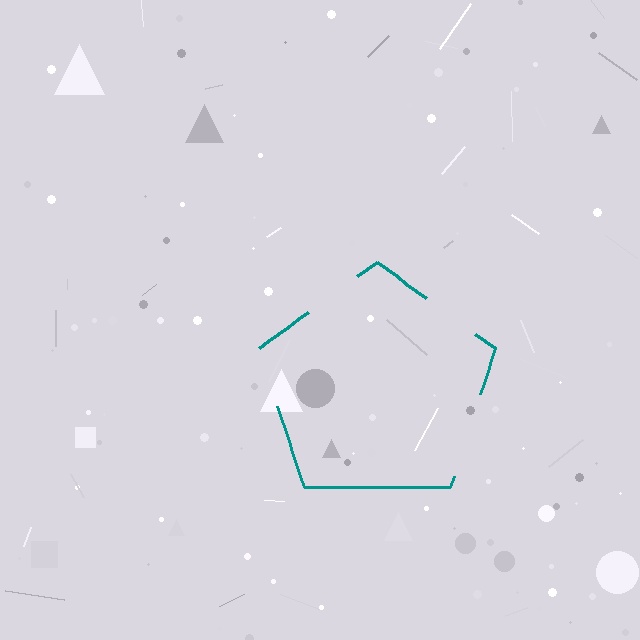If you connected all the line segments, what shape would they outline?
They would outline a pentagon.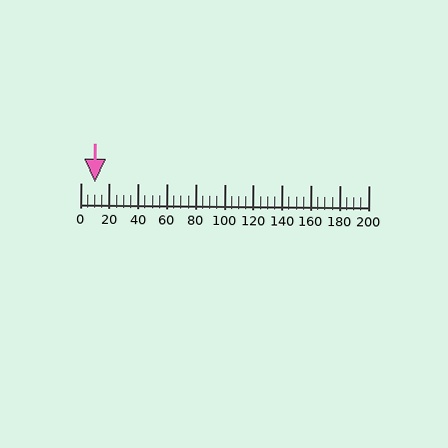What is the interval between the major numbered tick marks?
The major tick marks are spaced 20 units apart.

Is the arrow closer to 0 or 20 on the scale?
The arrow is closer to 20.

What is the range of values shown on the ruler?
The ruler shows values from 0 to 200.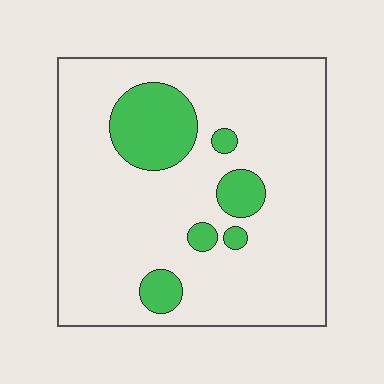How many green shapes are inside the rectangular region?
6.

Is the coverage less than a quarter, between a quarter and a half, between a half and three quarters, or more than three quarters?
Less than a quarter.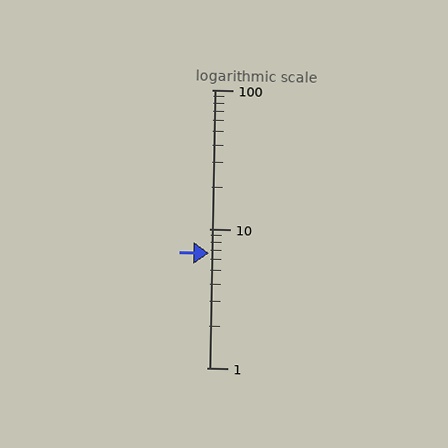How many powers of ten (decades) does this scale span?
The scale spans 2 decades, from 1 to 100.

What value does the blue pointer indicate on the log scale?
The pointer indicates approximately 6.7.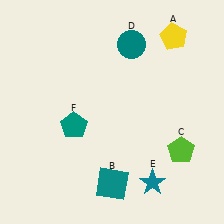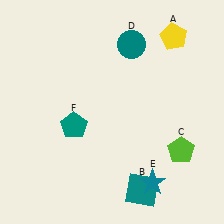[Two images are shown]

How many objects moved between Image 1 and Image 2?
1 object moved between the two images.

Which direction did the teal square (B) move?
The teal square (B) moved right.